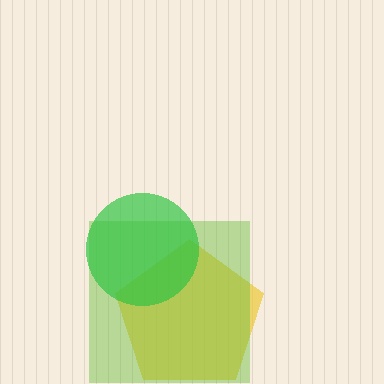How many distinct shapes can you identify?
There are 3 distinct shapes: a yellow pentagon, a lime square, a green circle.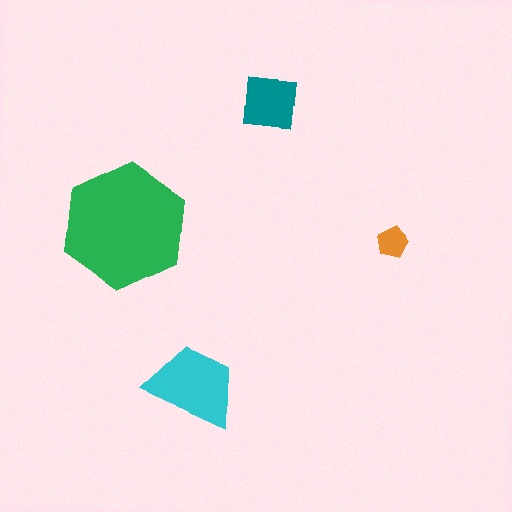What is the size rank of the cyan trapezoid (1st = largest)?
2nd.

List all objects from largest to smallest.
The green hexagon, the cyan trapezoid, the teal square, the orange pentagon.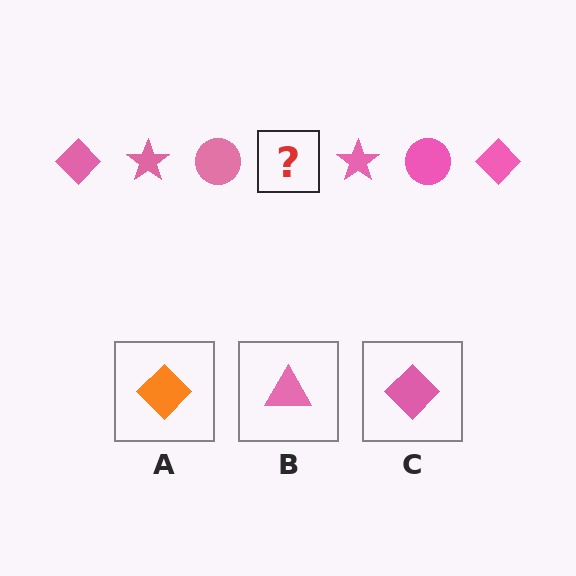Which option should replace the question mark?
Option C.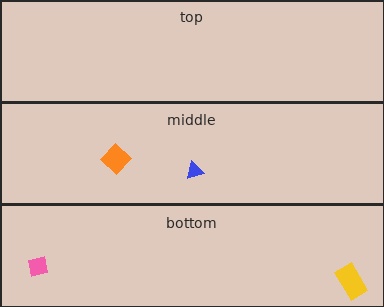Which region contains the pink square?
The bottom region.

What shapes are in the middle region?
The blue triangle, the orange diamond.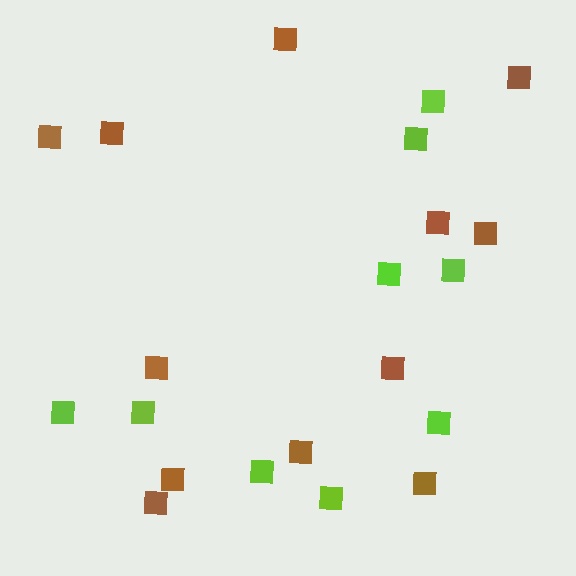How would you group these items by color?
There are 2 groups: one group of brown squares (12) and one group of lime squares (9).